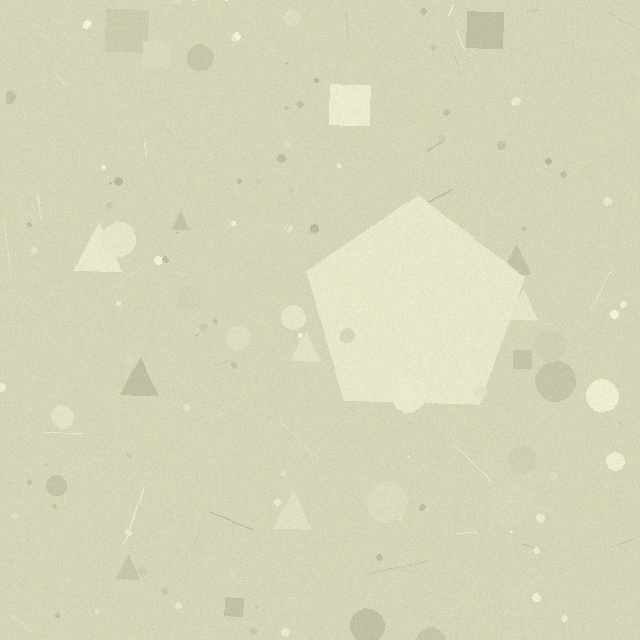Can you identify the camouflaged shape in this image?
The camouflaged shape is a pentagon.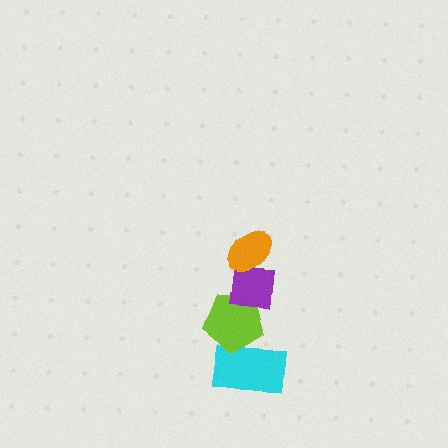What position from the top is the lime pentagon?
The lime pentagon is 3rd from the top.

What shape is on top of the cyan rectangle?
The lime pentagon is on top of the cyan rectangle.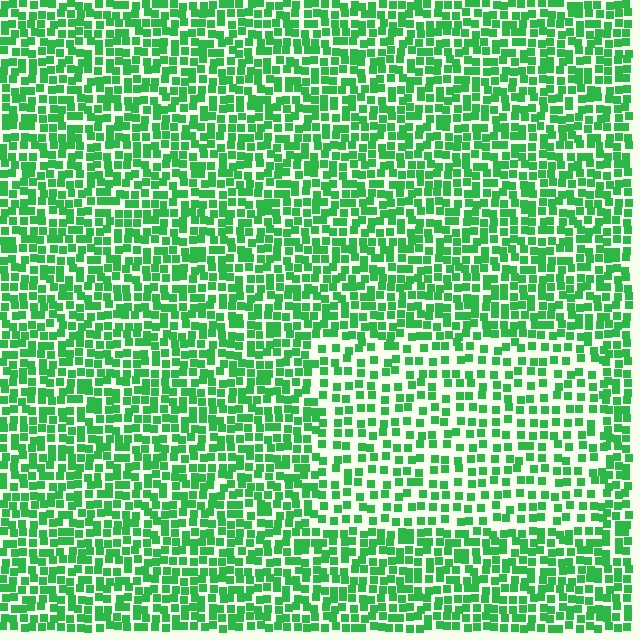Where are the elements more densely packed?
The elements are more densely packed outside the rectangle boundary.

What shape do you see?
I see a rectangle.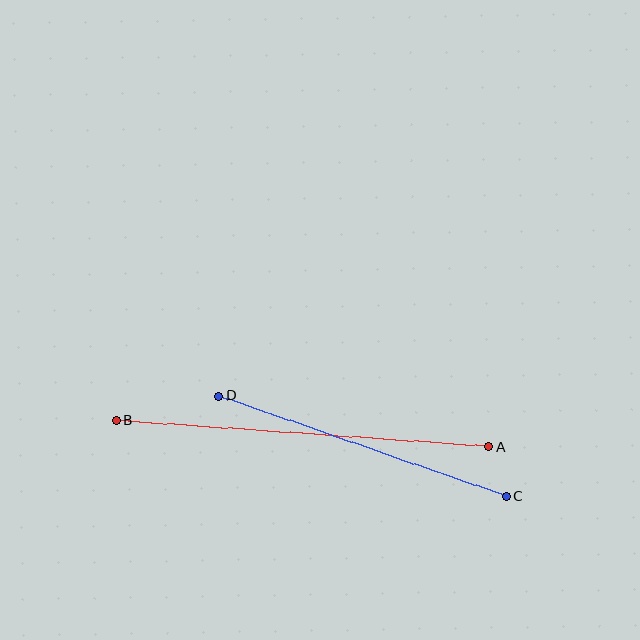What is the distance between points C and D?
The distance is approximately 304 pixels.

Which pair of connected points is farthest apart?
Points A and B are farthest apart.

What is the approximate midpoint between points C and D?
The midpoint is at approximately (363, 446) pixels.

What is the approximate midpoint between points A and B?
The midpoint is at approximately (302, 434) pixels.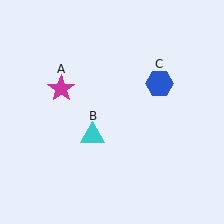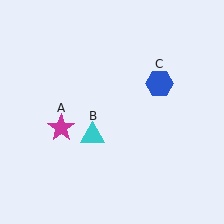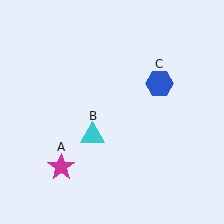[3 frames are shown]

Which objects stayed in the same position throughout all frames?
Cyan triangle (object B) and blue hexagon (object C) remained stationary.